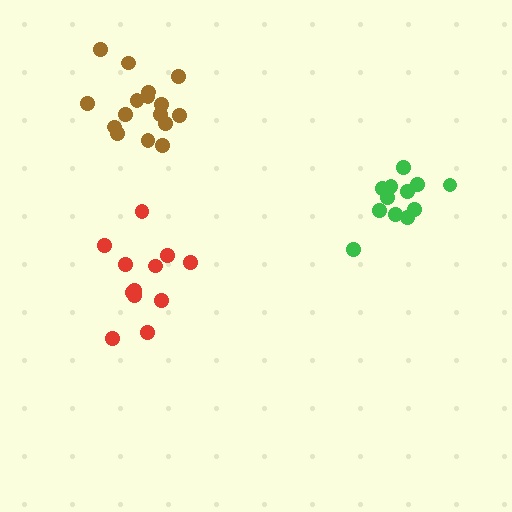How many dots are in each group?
Group 1: 12 dots, Group 2: 12 dots, Group 3: 16 dots (40 total).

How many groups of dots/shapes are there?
There are 3 groups.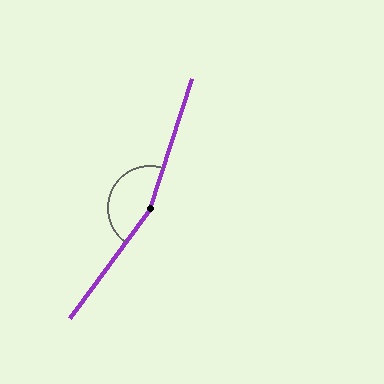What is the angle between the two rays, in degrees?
Approximately 162 degrees.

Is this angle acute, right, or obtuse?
It is obtuse.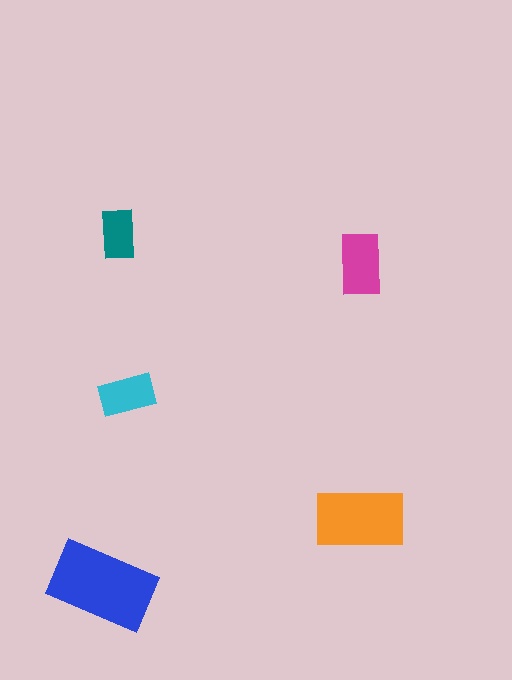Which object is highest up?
The teal rectangle is topmost.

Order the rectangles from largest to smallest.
the blue one, the orange one, the magenta one, the cyan one, the teal one.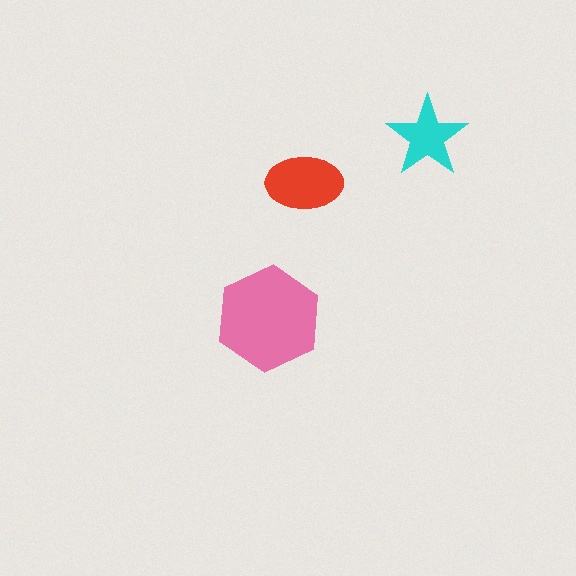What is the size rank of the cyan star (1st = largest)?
3rd.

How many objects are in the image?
There are 3 objects in the image.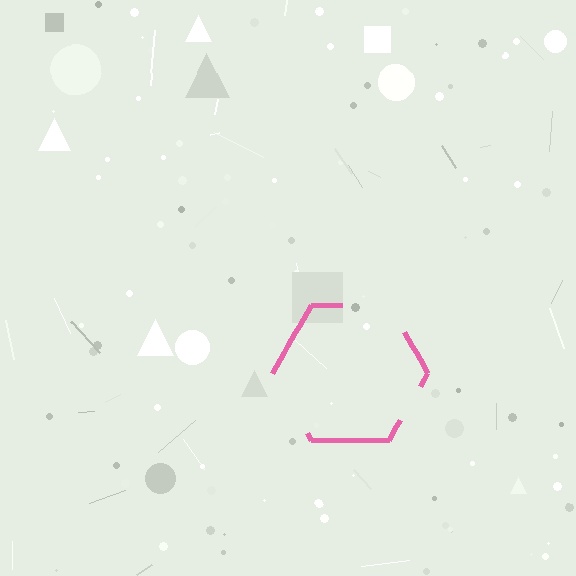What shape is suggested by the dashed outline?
The dashed outline suggests a hexagon.